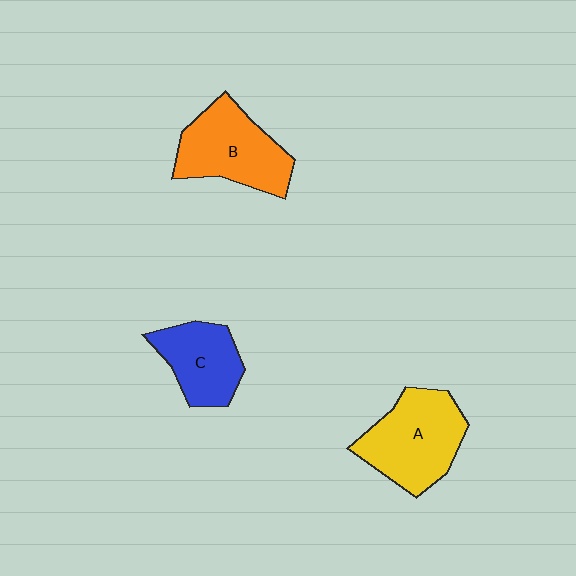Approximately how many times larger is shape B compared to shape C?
Approximately 1.3 times.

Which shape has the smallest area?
Shape C (blue).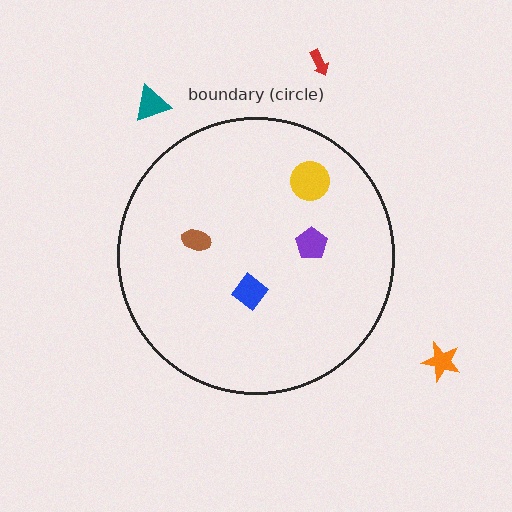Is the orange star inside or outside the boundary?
Outside.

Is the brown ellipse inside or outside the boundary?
Inside.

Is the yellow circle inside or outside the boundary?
Inside.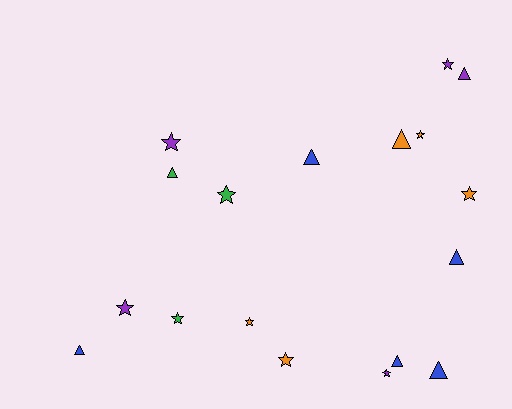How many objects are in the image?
There are 18 objects.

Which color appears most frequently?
Blue, with 5 objects.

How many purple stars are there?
There are 4 purple stars.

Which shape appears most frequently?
Star, with 10 objects.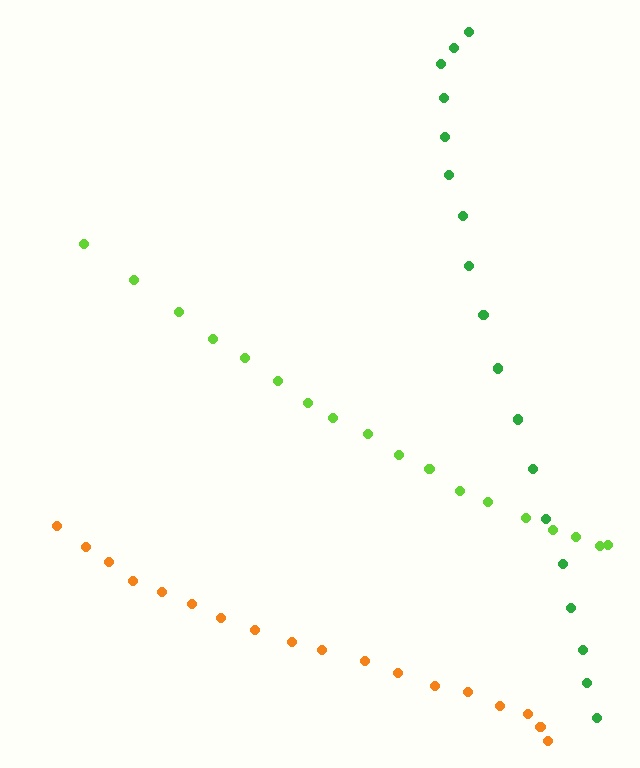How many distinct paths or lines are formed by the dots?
There are 3 distinct paths.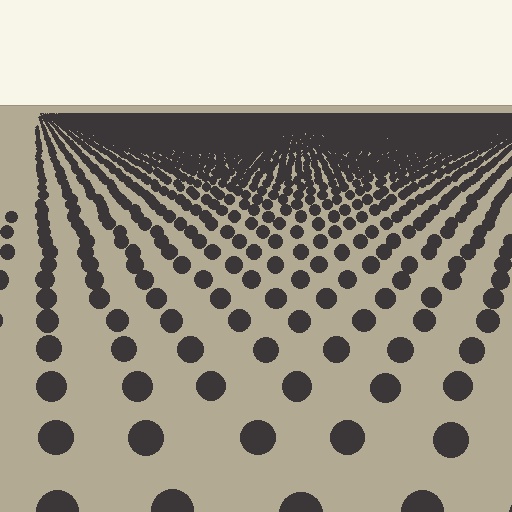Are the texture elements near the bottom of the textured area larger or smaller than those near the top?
Larger. Near the bottom, elements are closer to the viewer and appear at a bigger on-screen size.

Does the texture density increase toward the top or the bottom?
Density increases toward the top.